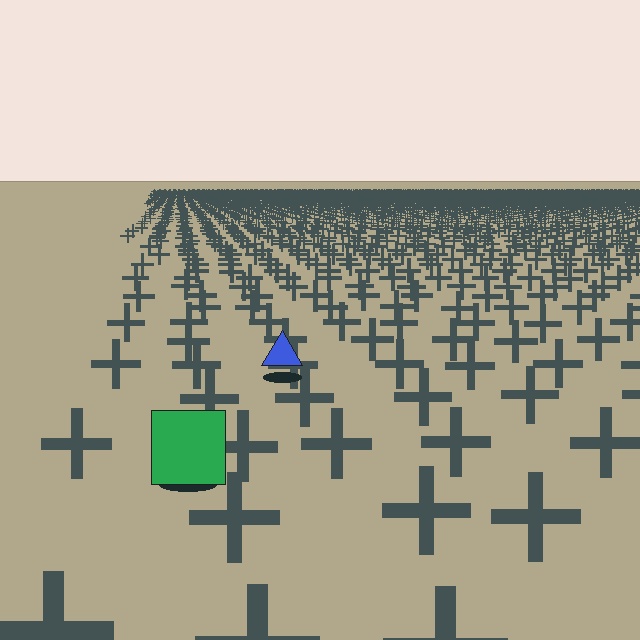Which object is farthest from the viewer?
The blue triangle is farthest from the viewer. It appears smaller and the ground texture around it is denser.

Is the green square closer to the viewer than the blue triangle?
Yes. The green square is closer — you can tell from the texture gradient: the ground texture is coarser near it.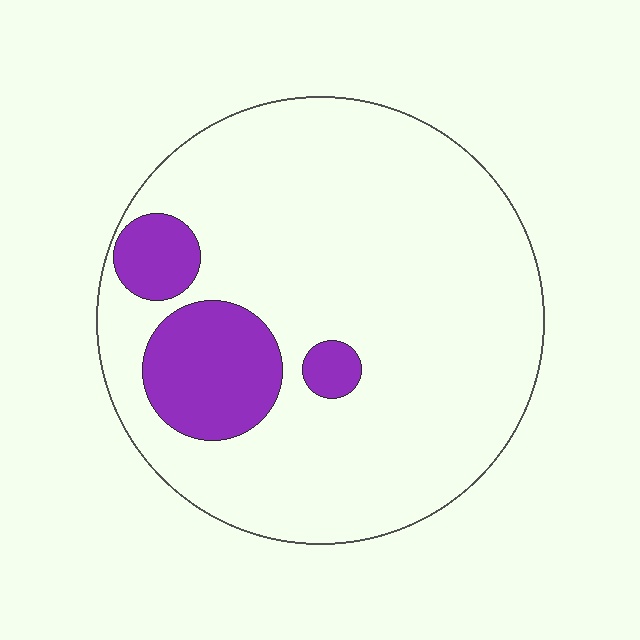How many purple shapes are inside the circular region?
3.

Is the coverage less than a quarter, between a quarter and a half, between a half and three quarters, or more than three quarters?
Less than a quarter.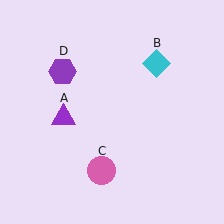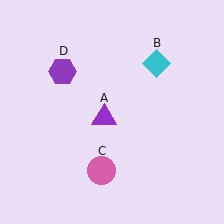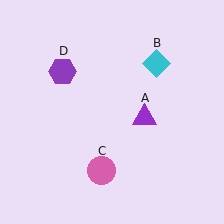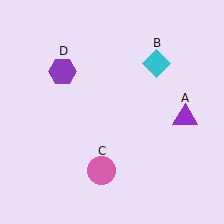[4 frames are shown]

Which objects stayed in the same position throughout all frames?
Cyan diamond (object B) and pink circle (object C) and purple hexagon (object D) remained stationary.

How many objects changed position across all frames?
1 object changed position: purple triangle (object A).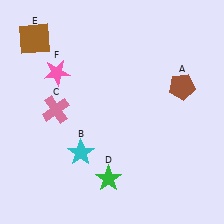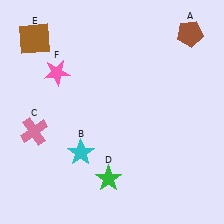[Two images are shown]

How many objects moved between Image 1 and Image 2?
2 objects moved between the two images.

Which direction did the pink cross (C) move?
The pink cross (C) moved left.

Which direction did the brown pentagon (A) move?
The brown pentagon (A) moved up.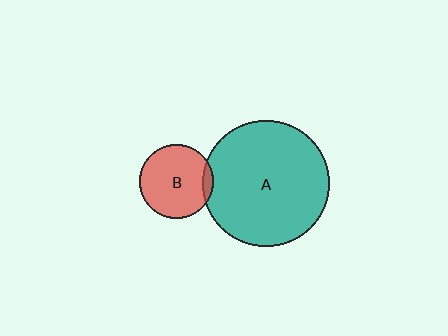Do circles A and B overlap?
Yes.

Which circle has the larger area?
Circle A (teal).